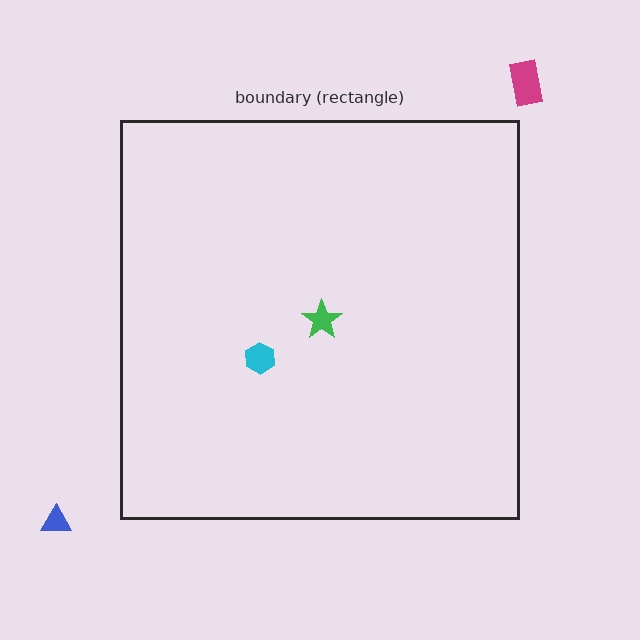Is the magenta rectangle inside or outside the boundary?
Outside.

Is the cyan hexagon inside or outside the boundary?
Inside.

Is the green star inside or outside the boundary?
Inside.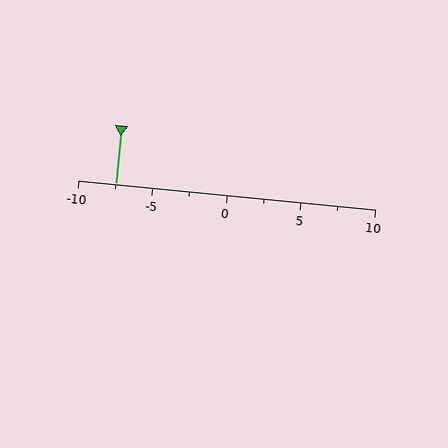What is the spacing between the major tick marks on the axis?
The major ticks are spaced 5 apart.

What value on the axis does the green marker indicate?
The marker indicates approximately -7.5.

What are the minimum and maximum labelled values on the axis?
The axis runs from -10 to 10.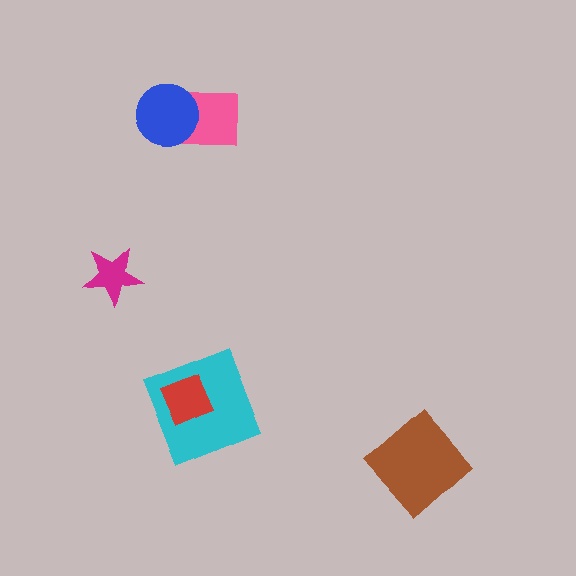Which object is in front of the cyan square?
The red diamond is in front of the cyan square.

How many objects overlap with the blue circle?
1 object overlaps with the blue circle.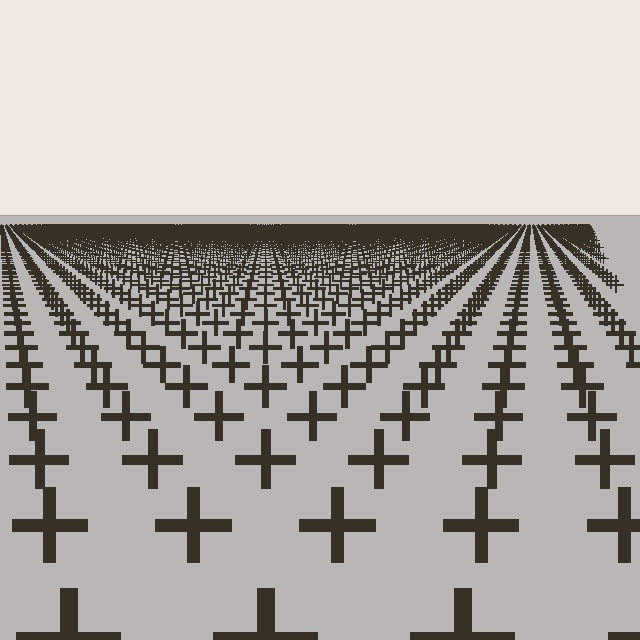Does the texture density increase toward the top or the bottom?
Density increases toward the top.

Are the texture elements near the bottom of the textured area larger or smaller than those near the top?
Larger. Near the bottom, elements are closer to the viewer and appear at a bigger on-screen size.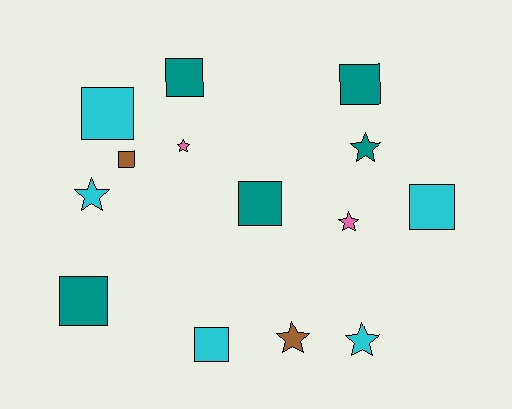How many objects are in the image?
There are 14 objects.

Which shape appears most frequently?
Square, with 8 objects.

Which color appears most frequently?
Cyan, with 5 objects.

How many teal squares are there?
There are 4 teal squares.